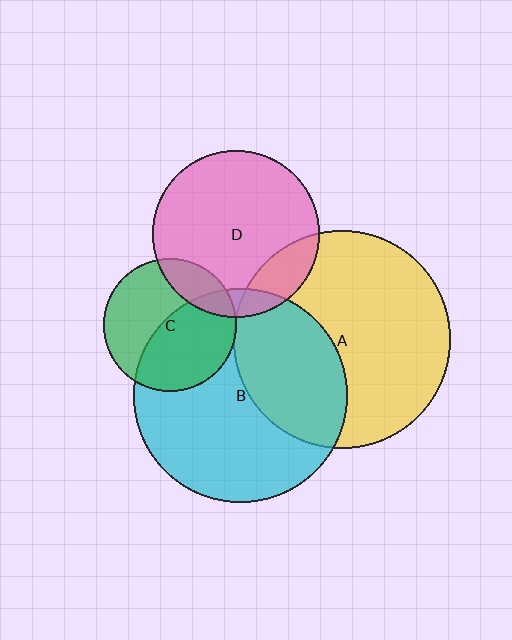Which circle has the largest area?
Circle A (yellow).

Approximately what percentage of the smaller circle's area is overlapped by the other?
Approximately 35%.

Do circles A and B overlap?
Yes.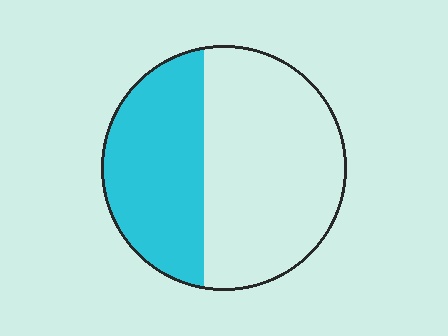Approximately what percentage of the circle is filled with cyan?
Approximately 40%.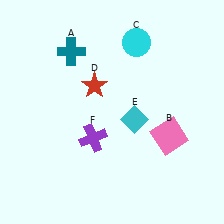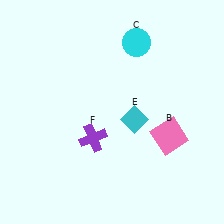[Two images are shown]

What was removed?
The red star (D), the teal cross (A) were removed in Image 2.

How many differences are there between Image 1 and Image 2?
There are 2 differences between the two images.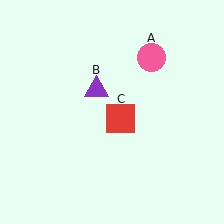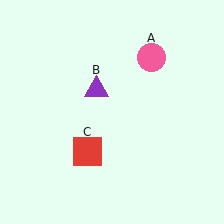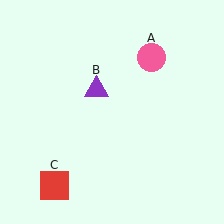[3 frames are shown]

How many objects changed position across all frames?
1 object changed position: red square (object C).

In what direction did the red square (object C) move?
The red square (object C) moved down and to the left.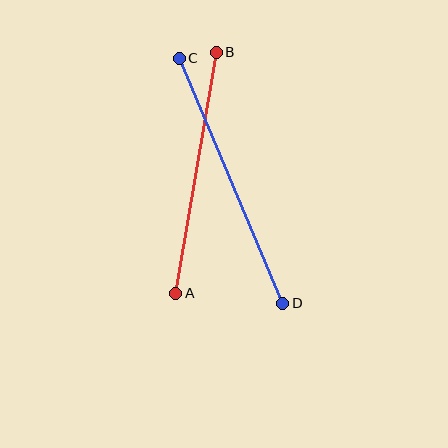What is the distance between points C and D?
The distance is approximately 266 pixels.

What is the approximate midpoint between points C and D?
The midpoint is at approximately (231, 181) pixels.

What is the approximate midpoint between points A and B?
The midpoint is at approximately (196, 173) pixels.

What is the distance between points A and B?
The distance is approximately 244 pixels.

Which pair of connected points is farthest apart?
Points C and D are farthest apart.